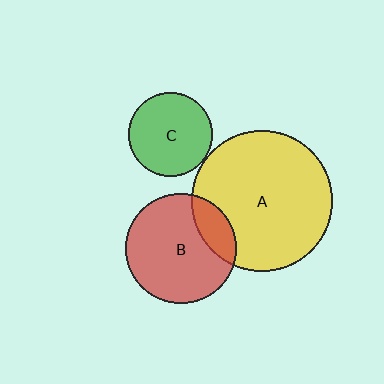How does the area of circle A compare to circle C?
Approximately 2.8 times.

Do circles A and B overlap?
Yes.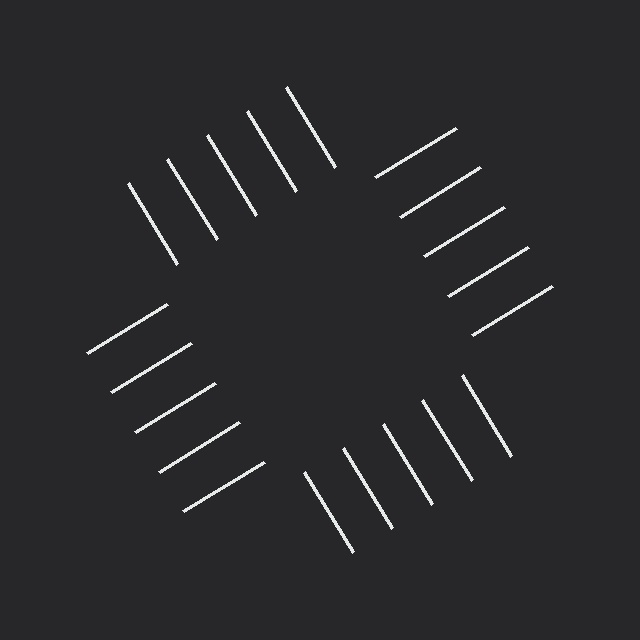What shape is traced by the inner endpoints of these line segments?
An illusory square — the line segments terminate on its edges but no continuous stroke is drawn.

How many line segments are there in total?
20 — 5 along each of the 4 edges.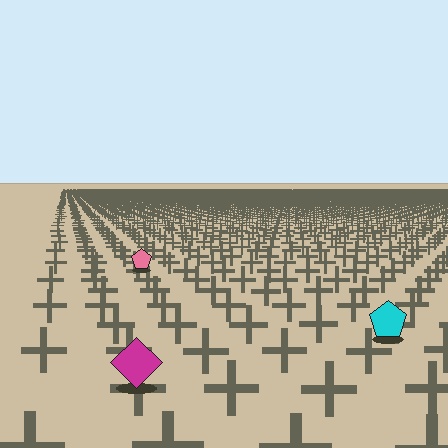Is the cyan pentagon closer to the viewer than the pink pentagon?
Yes. The cyan pentagon is closer — you can tell from the texture gradient: the ground texture is coarser near it.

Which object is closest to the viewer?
The magenta diamond is closest. The texture marks near it are larger and more spread out.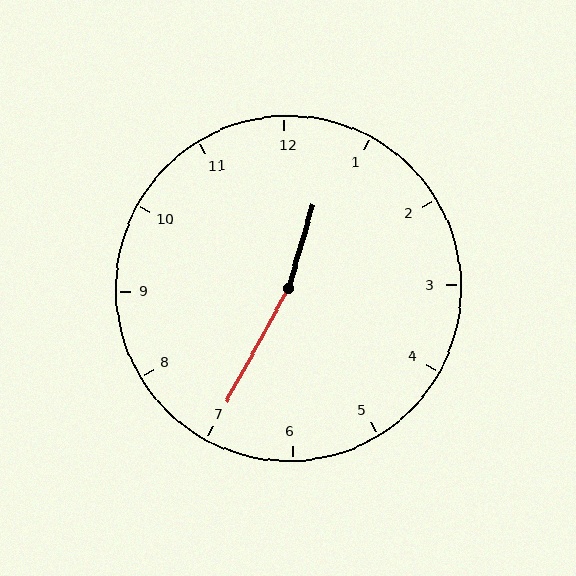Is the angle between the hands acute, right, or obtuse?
It is obtuse.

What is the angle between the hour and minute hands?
Approximately 168 degrees.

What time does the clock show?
12:35.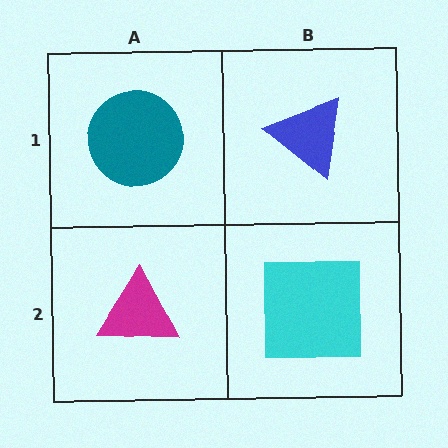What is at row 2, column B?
A cyan square.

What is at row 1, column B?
A blue triangle.